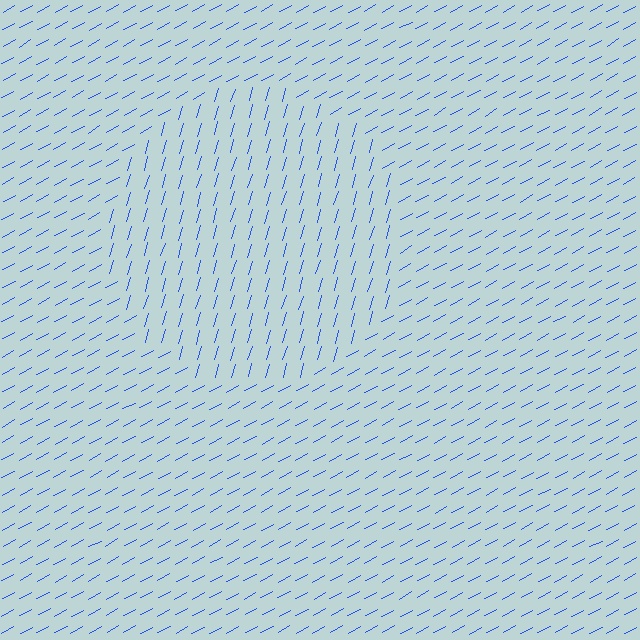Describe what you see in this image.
The image is filled with small blue line segments. A circle region in the image has lines oriented differently from the surrounding lines, creating a visible texture boundary.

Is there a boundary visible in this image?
Yes, there is a texture boundary formed by a change in line orientation.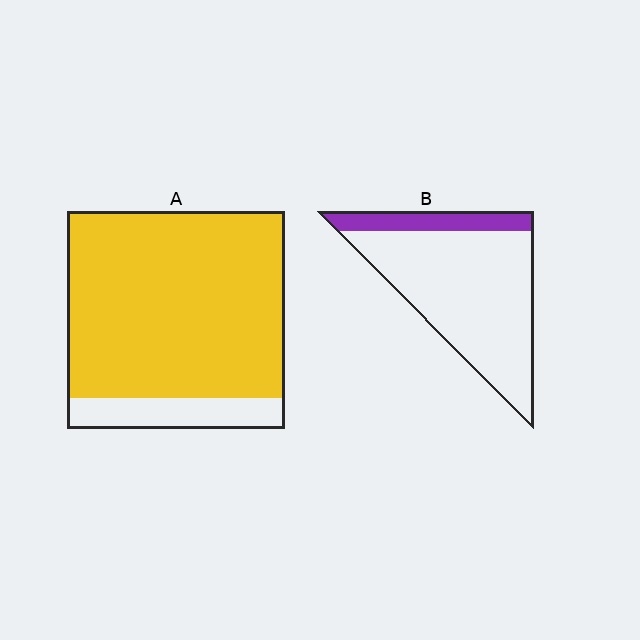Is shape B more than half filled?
No.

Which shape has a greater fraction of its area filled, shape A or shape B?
Shape A.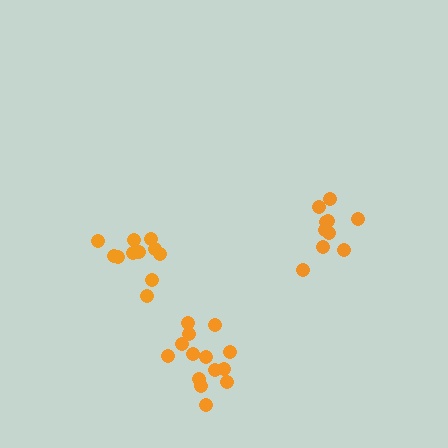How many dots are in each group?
Group 1: 10 dots, Group 2: 11 dots, Group 3: 14 dots (35 total).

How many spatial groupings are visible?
There are 3 spatial groupings.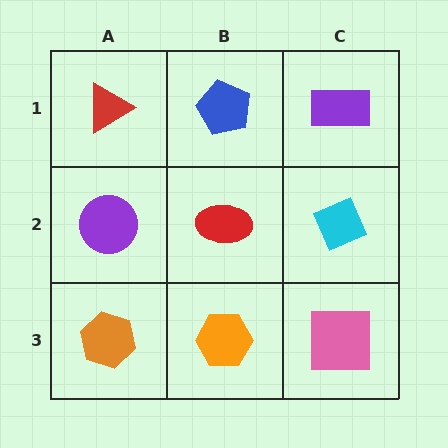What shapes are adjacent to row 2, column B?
A blue pentagon (row 1, column B), an orange hexagon (row 3, column B), a purple circle (row 2, column A), a cyan diamond (row 2, column C).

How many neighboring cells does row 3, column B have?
3.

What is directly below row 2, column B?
An orange hexagon.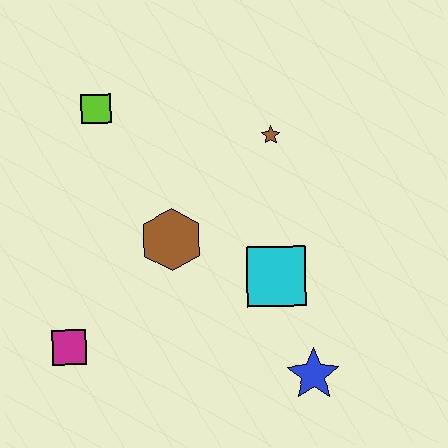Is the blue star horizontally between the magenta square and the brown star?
No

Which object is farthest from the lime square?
The blue star is farthest from the lime square.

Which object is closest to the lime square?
The brown hexagon is closest to the lime square.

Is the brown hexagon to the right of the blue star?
No